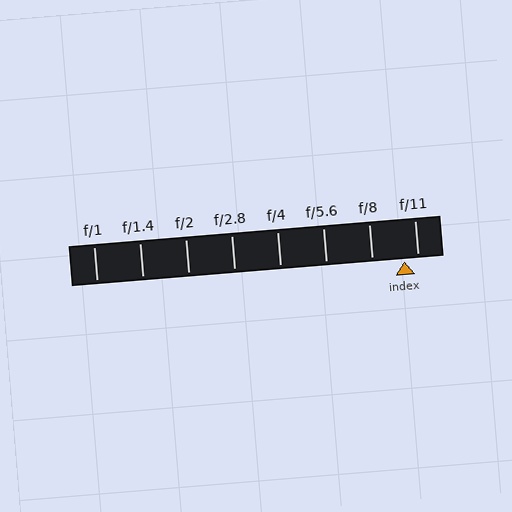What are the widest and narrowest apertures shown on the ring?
The widest aperture shown is f/1 and the narrowest is f/11.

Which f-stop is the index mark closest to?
The index mark is closest to f/11.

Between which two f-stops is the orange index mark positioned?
The index mark is between f/8 and f/11.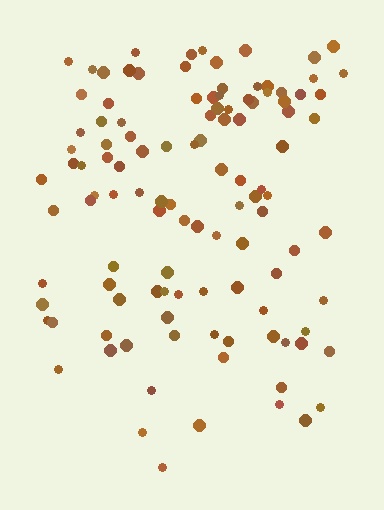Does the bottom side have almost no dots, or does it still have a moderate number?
Still a moderate number, just noticeably fewer than the top.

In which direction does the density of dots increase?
From bottom to top, with the top side densest.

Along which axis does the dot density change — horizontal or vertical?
Vertical.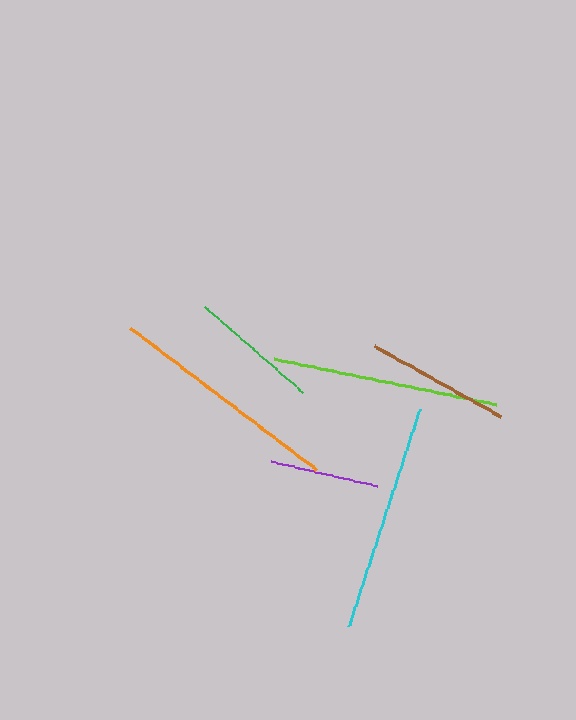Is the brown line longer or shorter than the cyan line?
The cyan line is longer than the brown line.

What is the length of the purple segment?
The purple segment is approximately 108 pixels long.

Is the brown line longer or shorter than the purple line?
The brown line is longer than the purple line.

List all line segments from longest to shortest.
From longest to shortest: orange, cyan, lime, brown, green, purple.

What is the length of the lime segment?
The lime segment is approximately 226 pixels long.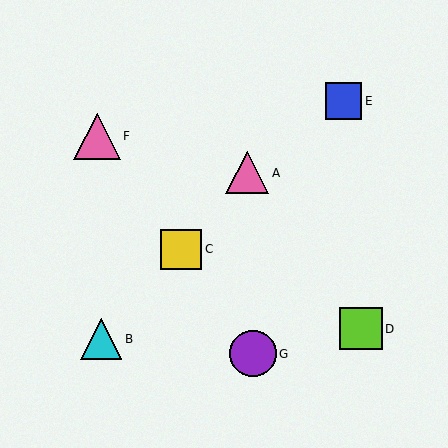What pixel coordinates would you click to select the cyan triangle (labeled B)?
Click at (101, 339) to select the cyan triangle B.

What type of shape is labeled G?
Shape G is a purple circle.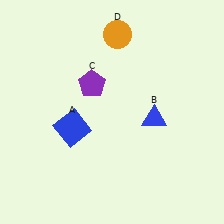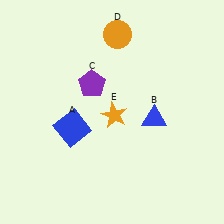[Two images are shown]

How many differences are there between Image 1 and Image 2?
There is 1 difference between the two images.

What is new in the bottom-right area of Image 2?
An orange star (E) was added in the bottom-right area of Image 2.